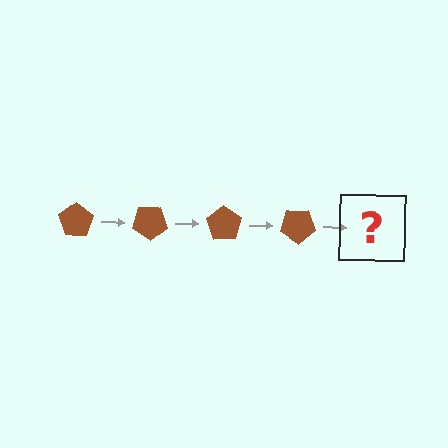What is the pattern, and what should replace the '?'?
The pattern is that the pentagon rotates 35 degrees each step. The '?' should be a brown pentagon rotated 140 degrees.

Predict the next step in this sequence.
The next step is a brown pentagon rotated 140 degrees.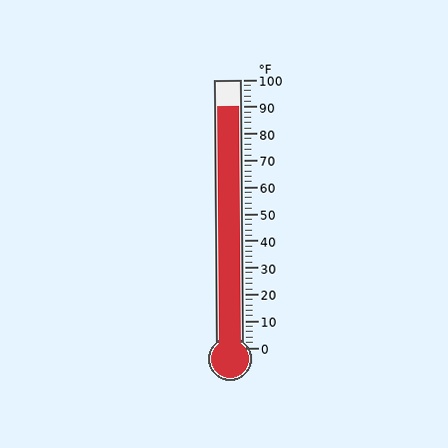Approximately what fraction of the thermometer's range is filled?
The thermometer is filled to approximately 90% of its range.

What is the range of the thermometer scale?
The thermometer scale ranges from 0°F to 100°F.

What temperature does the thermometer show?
The thermometer shows approximately 90°F.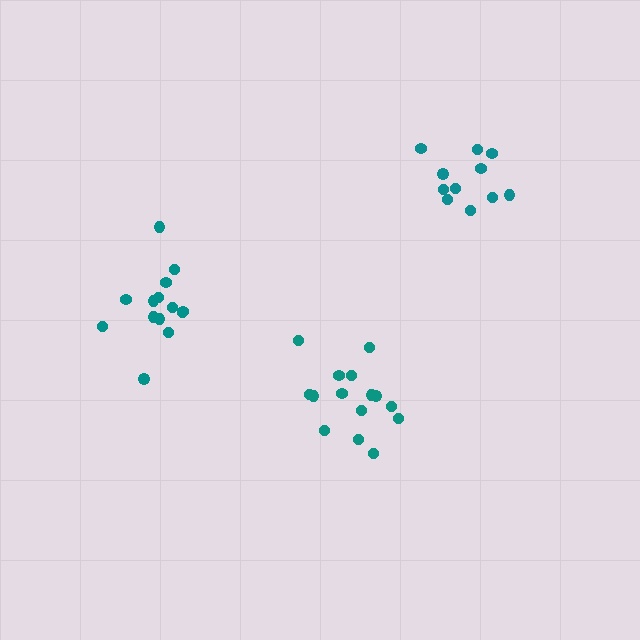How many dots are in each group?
Group 1: 14 dots, Group 2: 15 dots, Group 3: 11 dots (40 total).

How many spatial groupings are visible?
There are 3 spatial groupings.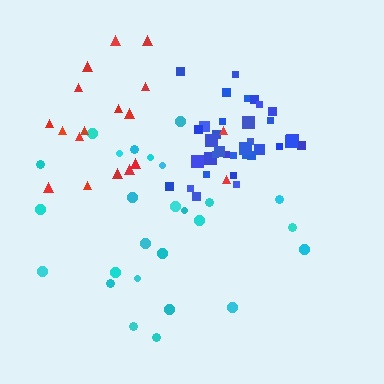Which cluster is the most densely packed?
Blue.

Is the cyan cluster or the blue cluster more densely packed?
Blue.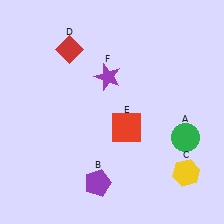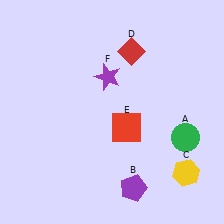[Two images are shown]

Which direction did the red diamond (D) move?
The red diamond (D) moved right.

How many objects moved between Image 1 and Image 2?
2 objects moved between the two images.